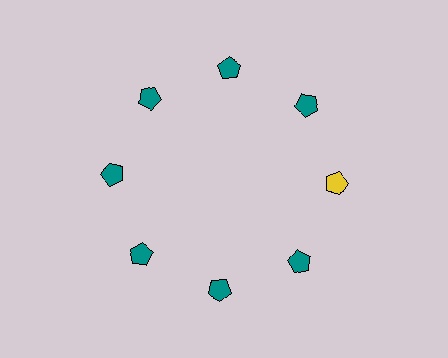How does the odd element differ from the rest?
It has a different color: yellow instead of teal.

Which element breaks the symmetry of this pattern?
The yellow pentagon at roughly the 3 o'clock position breaks the symmetry. All other shapes are teal pentagons.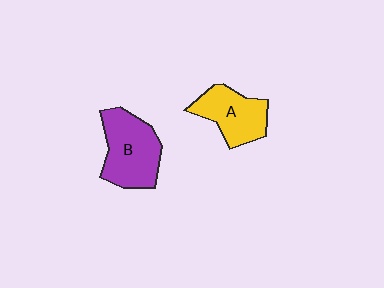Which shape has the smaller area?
Shape A (yellow).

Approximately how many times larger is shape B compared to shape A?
Approximately 1.2 times.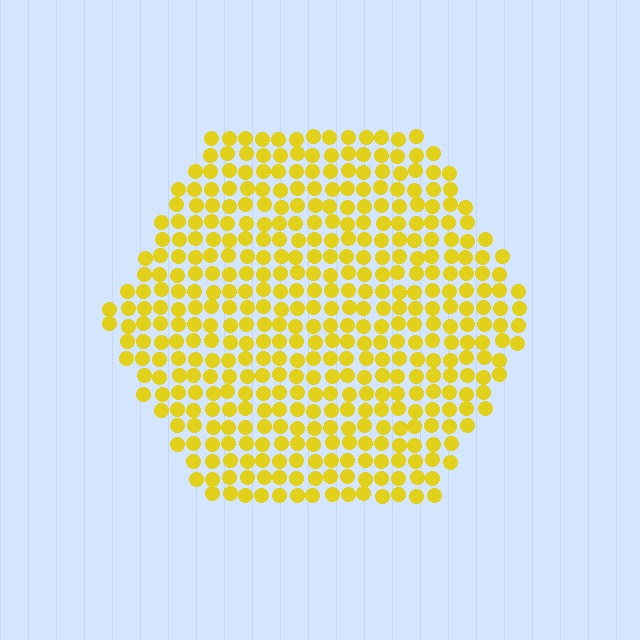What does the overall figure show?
The overall figure shows a hexagon.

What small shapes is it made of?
It is made of small circles.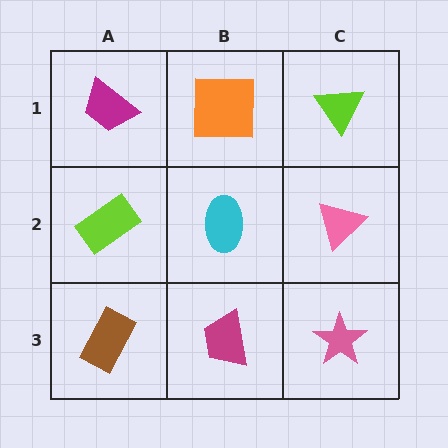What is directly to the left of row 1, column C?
An orange square.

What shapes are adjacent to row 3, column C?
A pink triangle (row 2, column C), a magenta trapezoid (row 3, column B).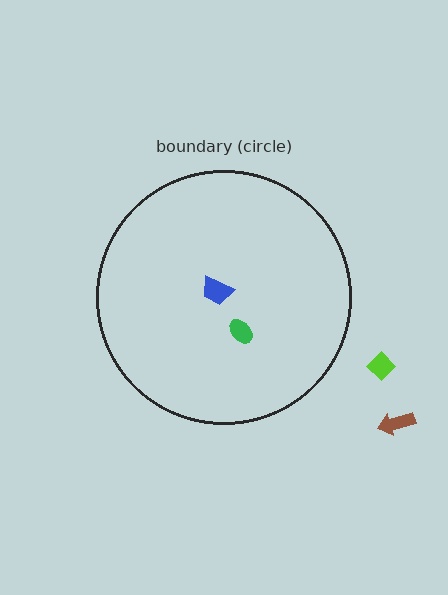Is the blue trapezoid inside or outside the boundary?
Inside.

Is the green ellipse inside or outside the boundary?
Inside.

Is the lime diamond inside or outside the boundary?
Outside.